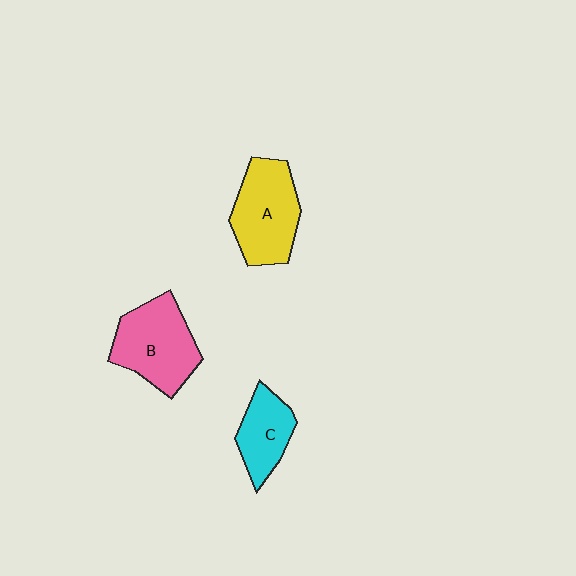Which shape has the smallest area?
Shape C (cyan).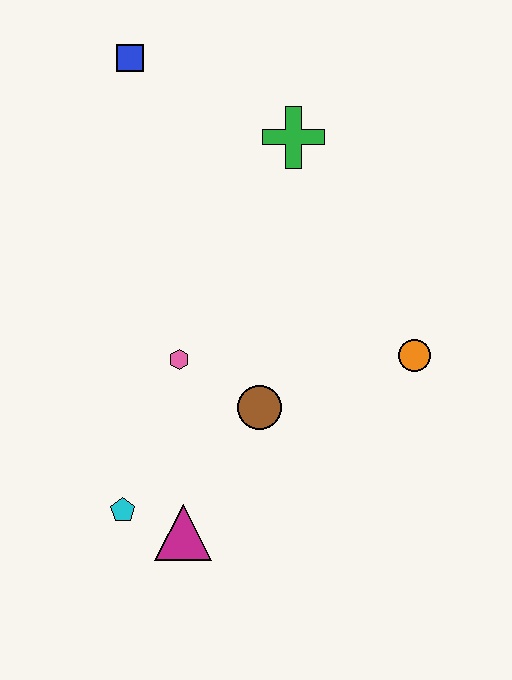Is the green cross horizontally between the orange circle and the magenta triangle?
Yes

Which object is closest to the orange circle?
The brown circle is closest to the orange circle.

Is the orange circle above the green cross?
No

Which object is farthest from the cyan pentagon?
The blue square is farthest from the cyan pentagon.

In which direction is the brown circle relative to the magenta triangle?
The brown circle is above the magenta triangle.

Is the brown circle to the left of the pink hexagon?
No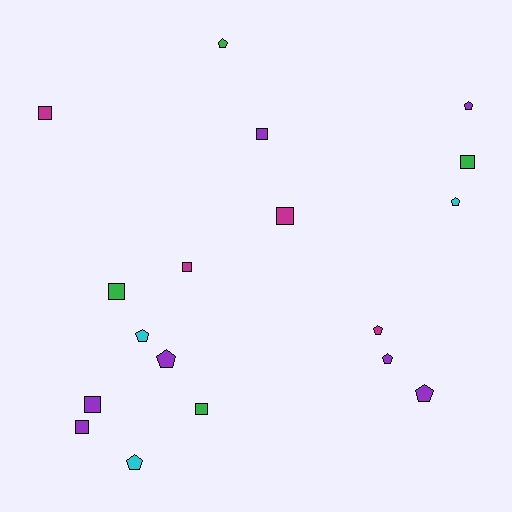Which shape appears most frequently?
Pentagon, with 9 objects.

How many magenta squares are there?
There are 3 magenta squares.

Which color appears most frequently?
Purple, with 7 objects.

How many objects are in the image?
There are 18 objects.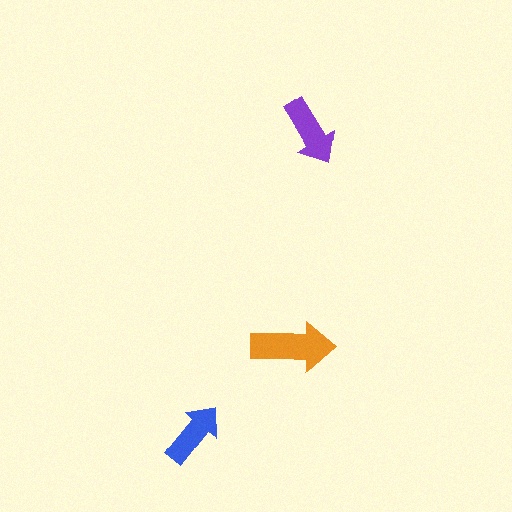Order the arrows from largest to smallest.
the orange one, the purple one, the blue one.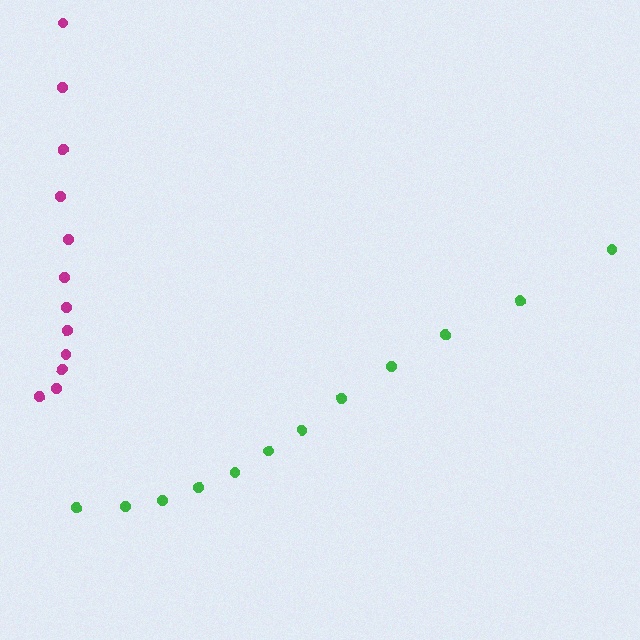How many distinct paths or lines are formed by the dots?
There are 2 distinct paths.